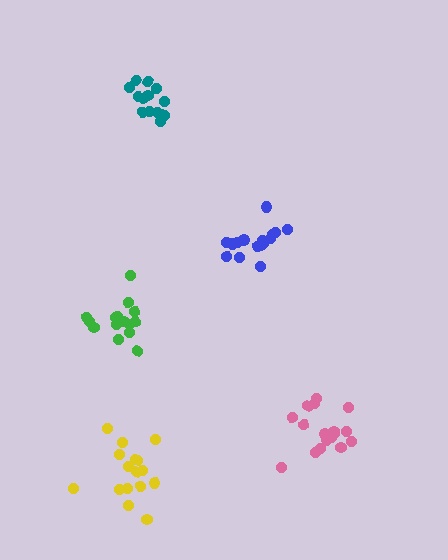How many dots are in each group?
Group 1: 16 dots, Group 2: 18 dots, Group 3: 15 dots, Group 4: 14 dots, Group 5: 16 dots (79 total).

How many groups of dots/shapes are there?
There are 5 groups.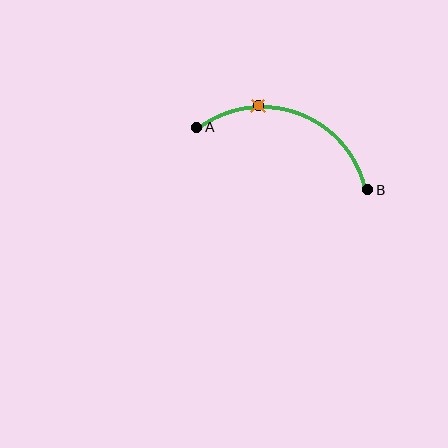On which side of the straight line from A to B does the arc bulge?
The arc bulges above the straight line connecting A and B.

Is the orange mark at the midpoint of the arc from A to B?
No. The orange mark lies on the arc but is closer to endpoint A. The arc midpoint would be at the point on the curve equidistant along the arc from both A and B.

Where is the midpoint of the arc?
The arc midpoint is the point on the curve farthest from the straight line joining A and B. It sits above that line.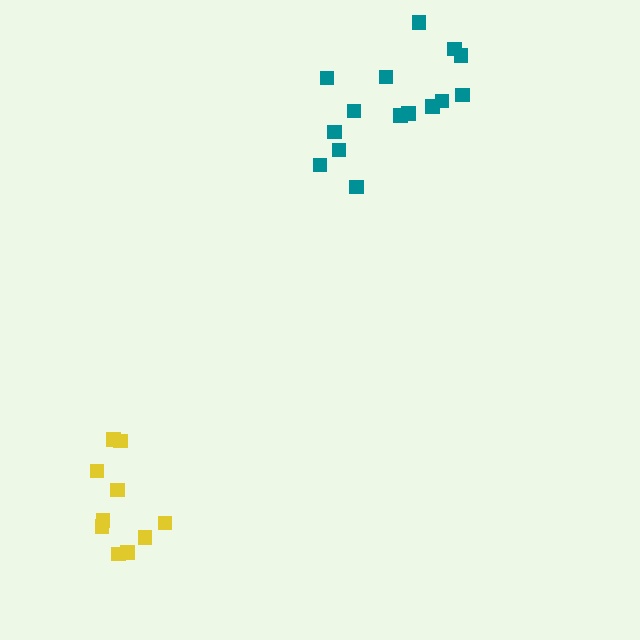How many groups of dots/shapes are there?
There are 2 groups.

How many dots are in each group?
Group 1: 15 dots, Group 2: 10 dots (25 total).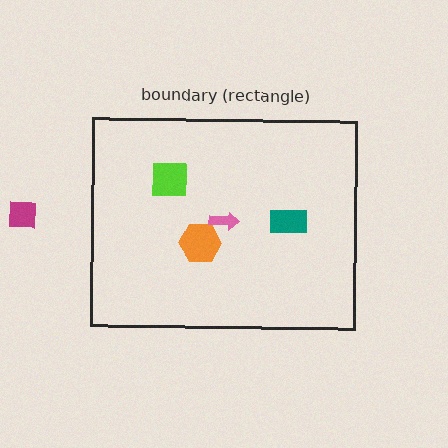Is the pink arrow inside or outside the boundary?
Inside.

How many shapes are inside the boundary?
4 inside, 1 outside.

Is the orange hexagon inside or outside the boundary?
Inside.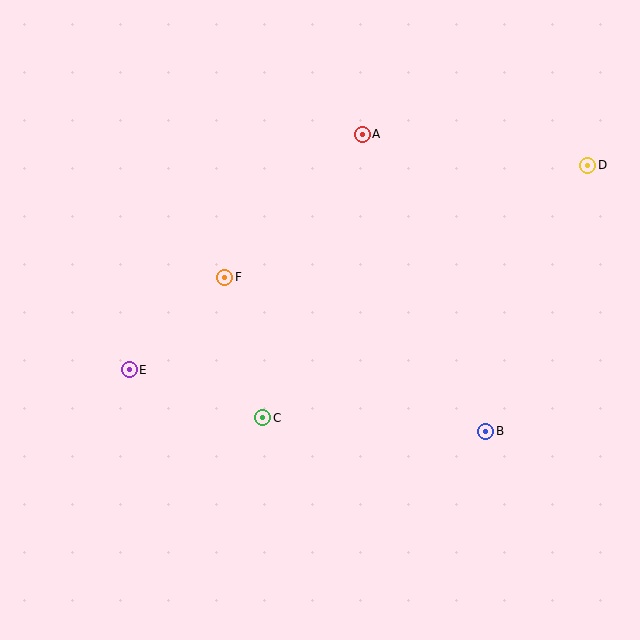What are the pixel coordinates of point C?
Point C is at (263, 418).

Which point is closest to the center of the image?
Point F at (225, 277) is closest to the center.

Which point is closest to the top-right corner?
Point D is closest to the top-right corner.